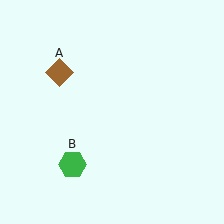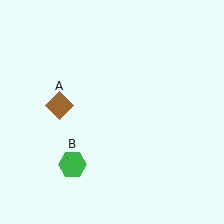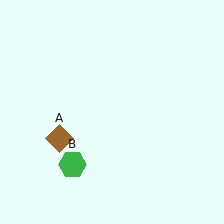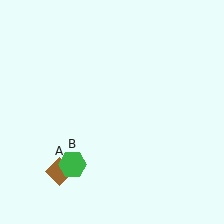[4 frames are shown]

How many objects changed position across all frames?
1 object changed position: brown diamond (object A).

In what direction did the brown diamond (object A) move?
The brown diamond (object A) moved down.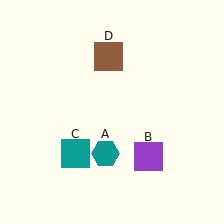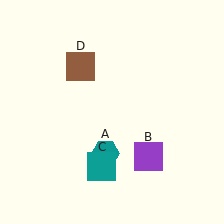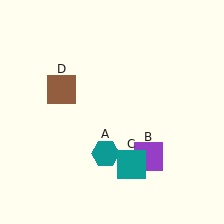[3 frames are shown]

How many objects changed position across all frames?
2 objects changed position: teal square (object C), brown square (object D).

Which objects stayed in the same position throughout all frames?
Teal hexagon (object A) and purple square (object B) remained stationary.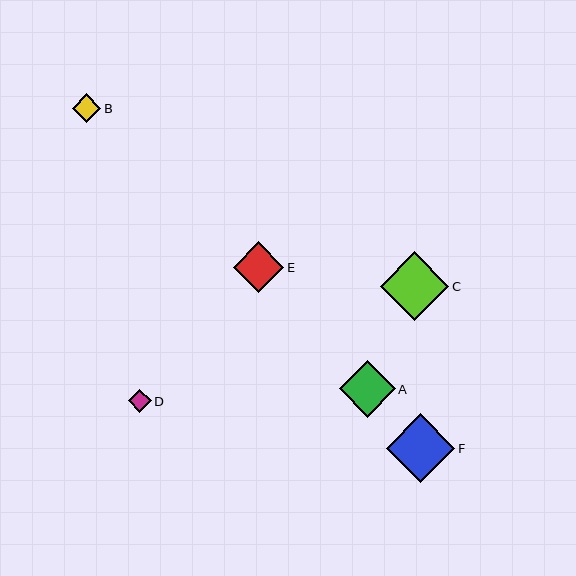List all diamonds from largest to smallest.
From largest to smallest: F, C, A, E, B, D.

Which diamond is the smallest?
Diamond D is the smallest with a size of approximately 23 pixels.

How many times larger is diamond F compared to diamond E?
Diamond F is approximately 1.4 times the size of diamond E.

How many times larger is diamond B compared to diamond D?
Diamond B is approximately 1.2 times the size of diamond D.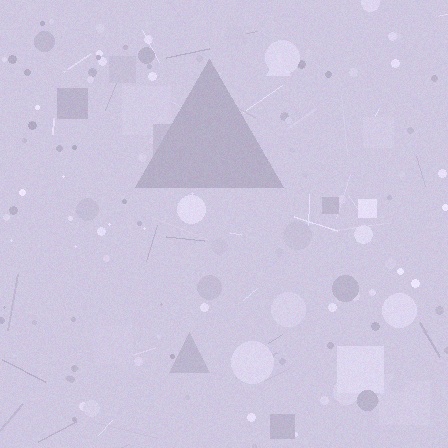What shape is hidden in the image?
A triangle is hidden in the image.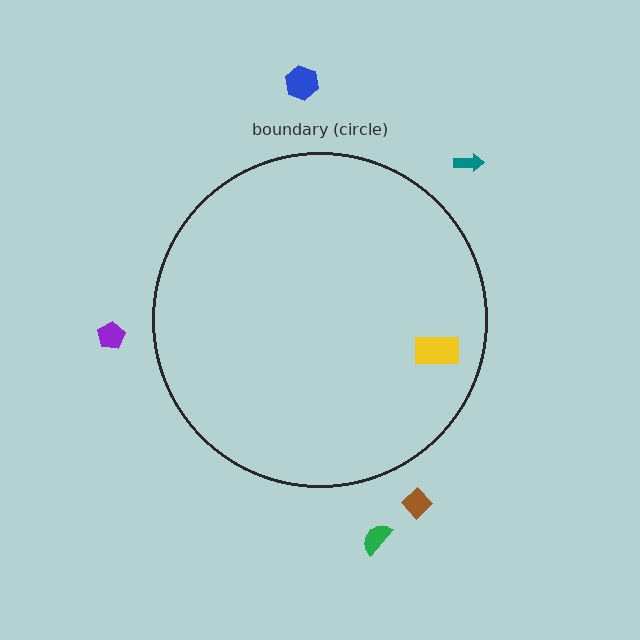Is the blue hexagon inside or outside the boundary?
Outside.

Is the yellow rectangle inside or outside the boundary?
Inside.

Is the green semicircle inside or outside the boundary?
Outside.